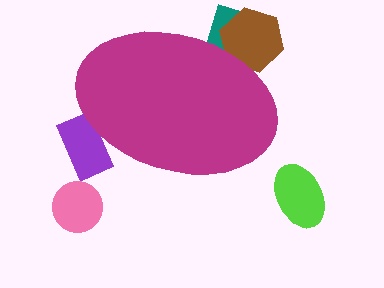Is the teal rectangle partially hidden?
Yes, the teal rectangle is partially hidden behind the magenta ellipse.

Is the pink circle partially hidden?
No, the pink circle is fully visible.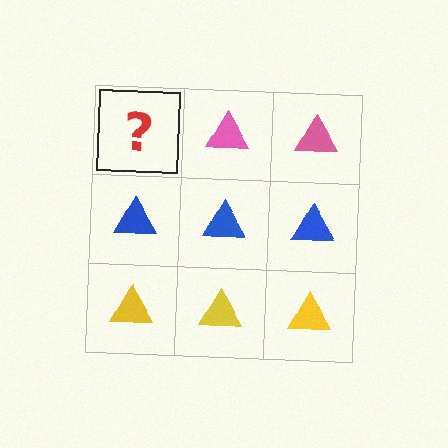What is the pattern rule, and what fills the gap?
The rule is that each row has a consistent color. The gap should be filled with a pink triangle.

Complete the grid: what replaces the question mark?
The question mark should be replaced with a pink triangle.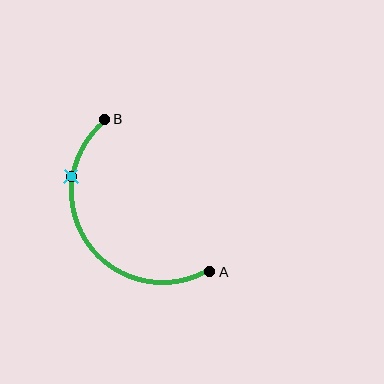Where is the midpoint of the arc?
The arc midpoint is the point on the curve farthest from the straight line joining A and B. It sits below and to the left of that line.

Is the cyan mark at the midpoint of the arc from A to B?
No. The cyan mark lies on the arc but is closer to endpoint B. The arc midpoint would be at the point on the curve equidistant along the arc from both A and B.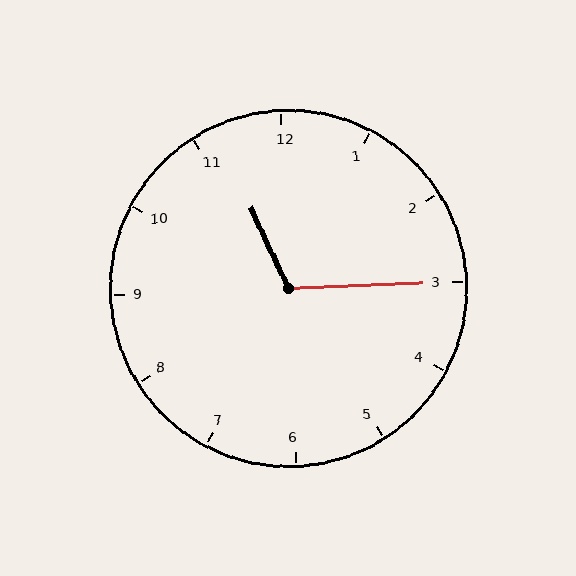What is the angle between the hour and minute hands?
Approximately 112 degrees.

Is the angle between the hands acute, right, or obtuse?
It is obtuse.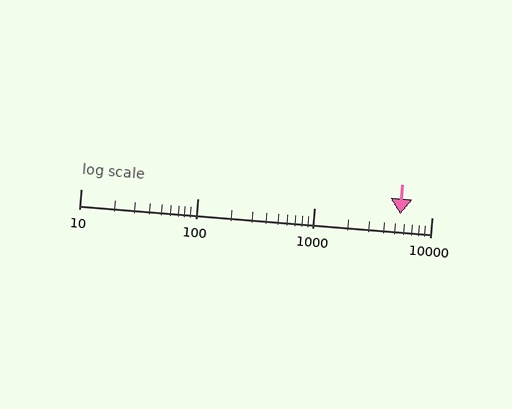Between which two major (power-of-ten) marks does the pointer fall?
The pointer is between 1000 and 10000.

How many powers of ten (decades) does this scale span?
The scale spans 3 decades, from 10 to 10000.